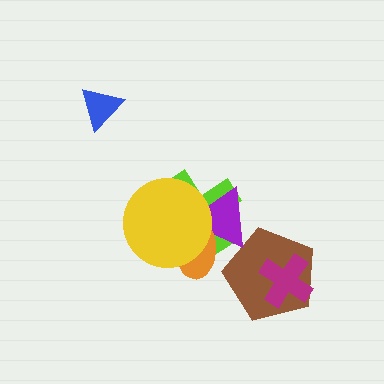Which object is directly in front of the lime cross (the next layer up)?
The purple triangle is directly in front of the lime cross.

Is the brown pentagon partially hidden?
Yes, it is partially covered by another shape.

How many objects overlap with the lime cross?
3 objects overlap with the lime cross.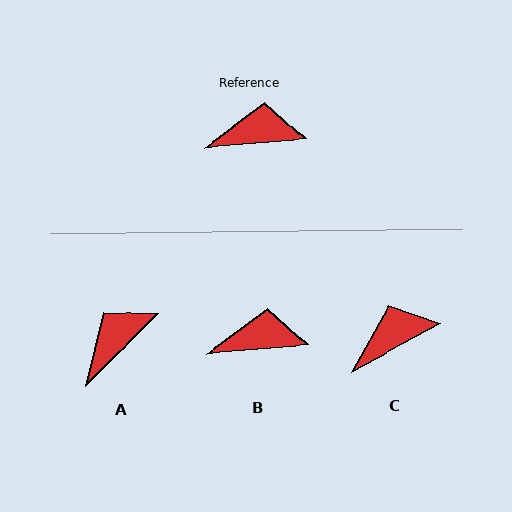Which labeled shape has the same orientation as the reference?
B.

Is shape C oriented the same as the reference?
No, it is off by about 24 degrees.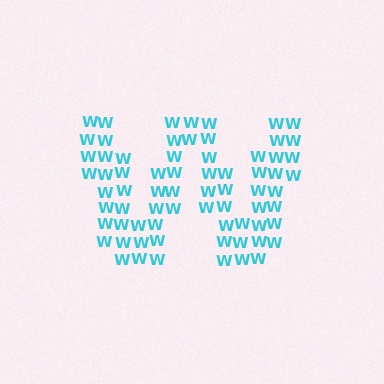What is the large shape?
The large shape is the letter W.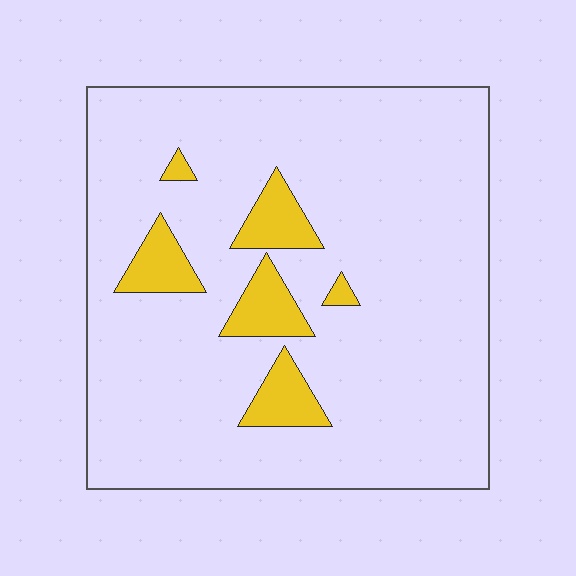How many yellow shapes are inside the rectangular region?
6.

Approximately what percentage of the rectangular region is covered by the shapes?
Approximately 10%.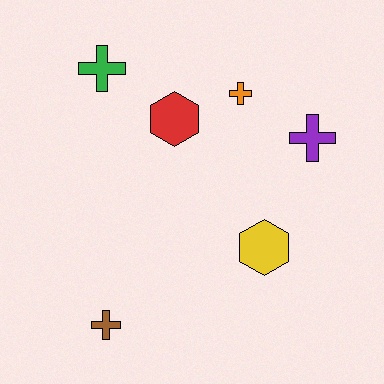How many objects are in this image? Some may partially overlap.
There are 6 objects.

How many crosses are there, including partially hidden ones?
There are 4 crosses.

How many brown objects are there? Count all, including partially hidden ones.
There is 1 brown object.